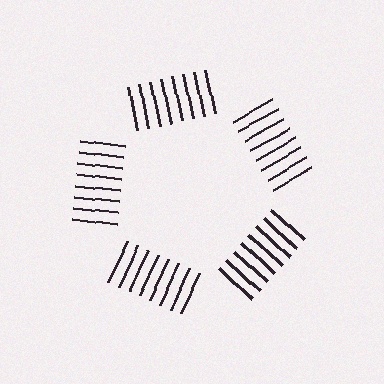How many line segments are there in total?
40 — 8 along each of the 5 edges.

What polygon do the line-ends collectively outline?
An illusory pentagon — the line segments terminate on its edges but no continuous stroke is drawn.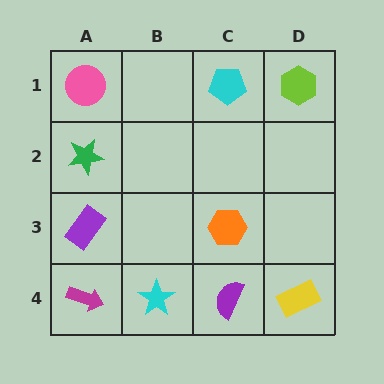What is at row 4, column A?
A magenta arrow.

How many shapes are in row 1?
3 shapes.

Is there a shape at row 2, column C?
No, that cell is empty.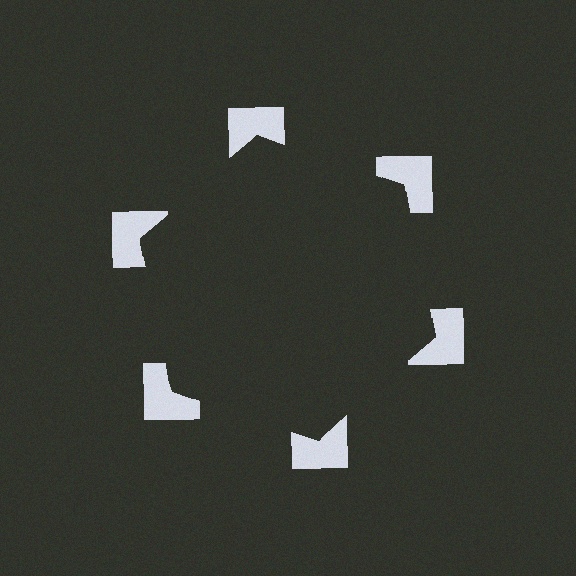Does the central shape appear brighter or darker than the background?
It typically appears slightly darker than the background, even though no actual brightness change is drawn.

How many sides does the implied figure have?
6 sides.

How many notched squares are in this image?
There are 6 — one at each vertex of the illusory hexagon.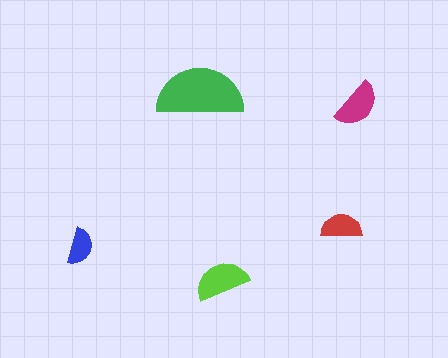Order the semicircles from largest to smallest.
the green one, the lime one, the magenta one, the red one, the blue one.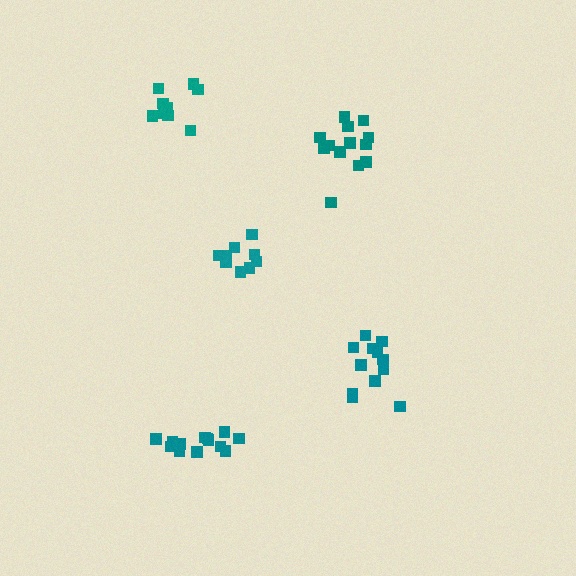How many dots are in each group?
Group 1: 9 dots, Group 2: 13 dots, Group 3: 13 dots, Group 4: 12 dots, Group 5: 9 dots (56 total).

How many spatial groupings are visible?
There are 5 spatial groupings.